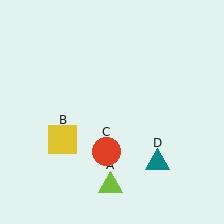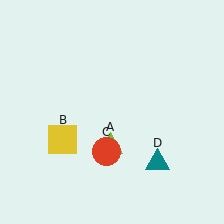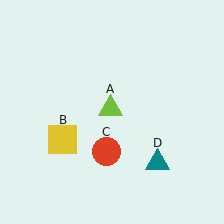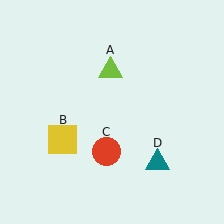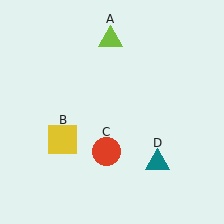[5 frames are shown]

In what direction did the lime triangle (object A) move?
The lime triangle (object A) moved up.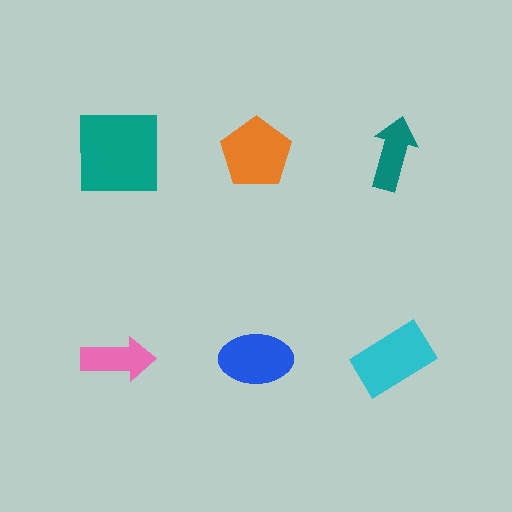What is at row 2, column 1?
A pink arrow.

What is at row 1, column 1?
A teal square.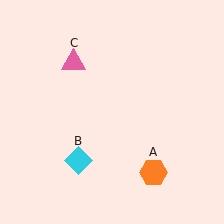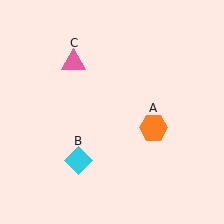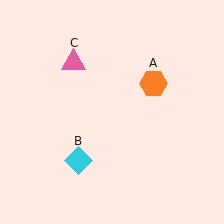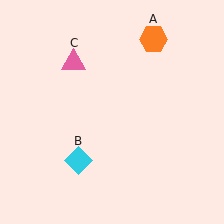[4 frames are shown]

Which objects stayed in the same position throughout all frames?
Cyan diamond (object B) and pink triangle (object C) remained stationary.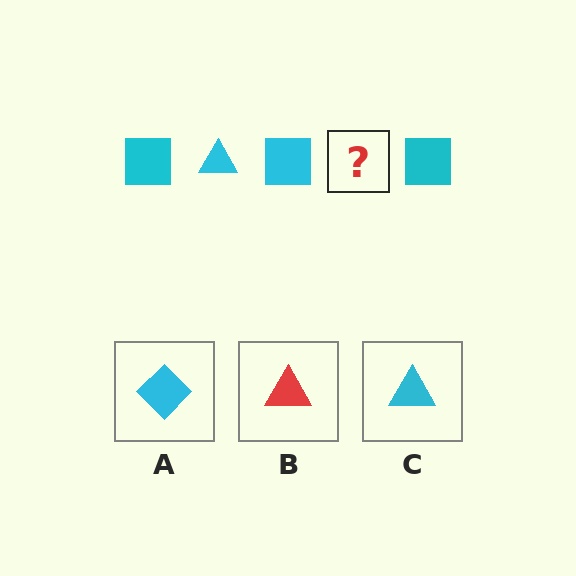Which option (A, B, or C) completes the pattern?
C.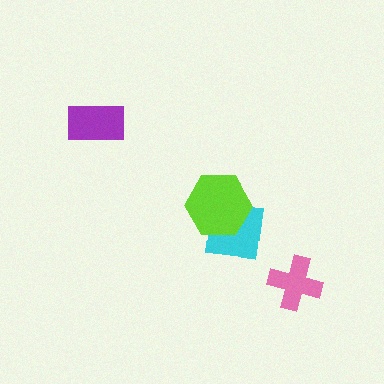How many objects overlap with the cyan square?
1 object overlaps with the cyan square.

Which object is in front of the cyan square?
The lime hexagon is in front of the cyan square.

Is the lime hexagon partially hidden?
No, no other shape covers it.